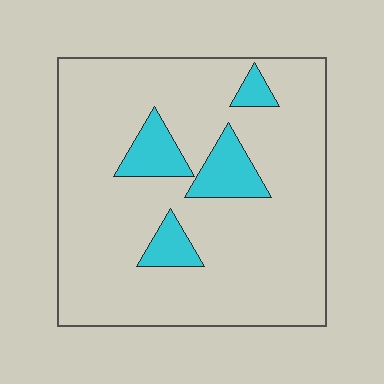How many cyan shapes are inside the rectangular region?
4.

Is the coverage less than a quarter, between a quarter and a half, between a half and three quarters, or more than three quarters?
Less than a quarter.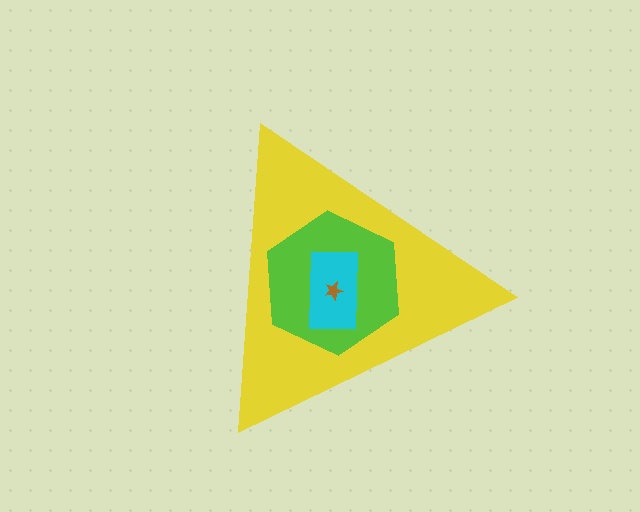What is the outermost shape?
The yellow triangle.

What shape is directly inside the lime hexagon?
The cyan rectangle.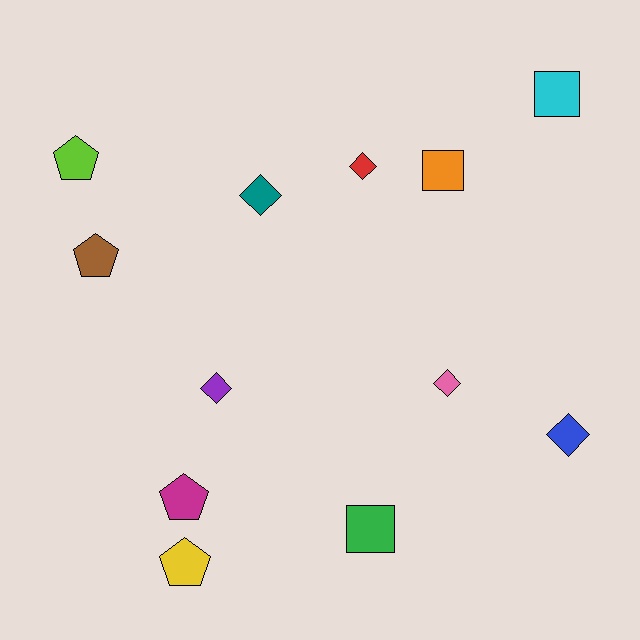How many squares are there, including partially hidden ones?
There are 3 squares.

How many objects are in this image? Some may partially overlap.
There are 12 objects.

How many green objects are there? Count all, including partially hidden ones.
There is 1 green object.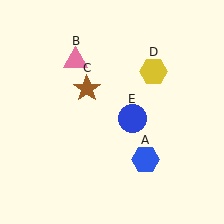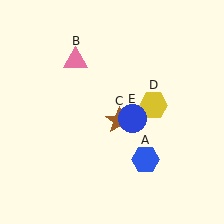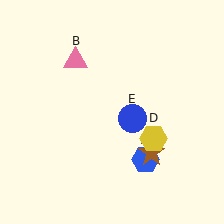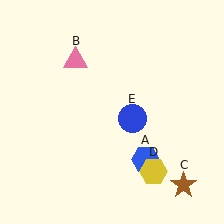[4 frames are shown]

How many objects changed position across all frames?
2 objects changed position: brown star (object C), yellow hexagon (object D).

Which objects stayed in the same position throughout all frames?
Blue hexagon (object A) and pink triangle (object B) and blue circle (object E) remained stationary.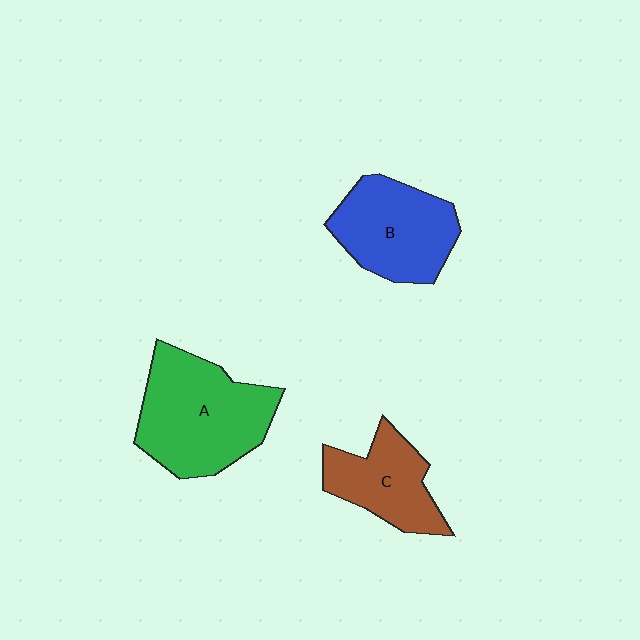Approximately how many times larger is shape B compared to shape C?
Approximately 1.3 times.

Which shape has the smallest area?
Shape C (brown).